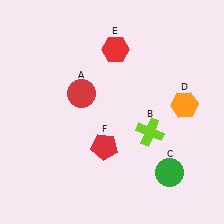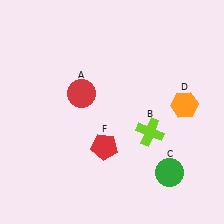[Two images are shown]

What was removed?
The red hexagon (E) was removed in Image 2.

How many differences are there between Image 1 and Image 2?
There is 1 difference between the two images.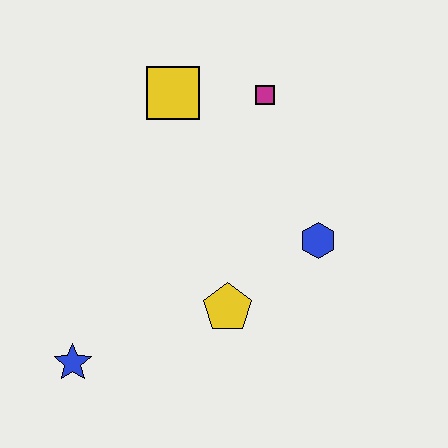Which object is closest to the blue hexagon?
The yellow pentagon is closest to the blue hexagon.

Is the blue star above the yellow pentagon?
No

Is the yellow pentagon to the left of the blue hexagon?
Yes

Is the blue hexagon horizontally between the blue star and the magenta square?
No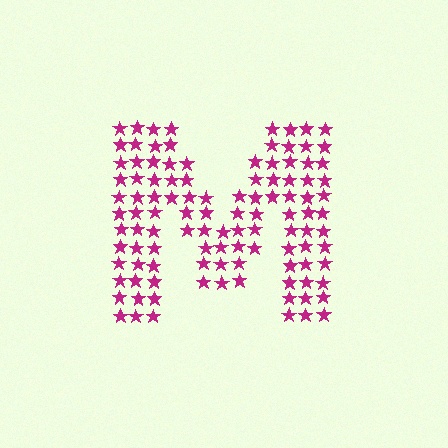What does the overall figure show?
The overall figure shows the letter M.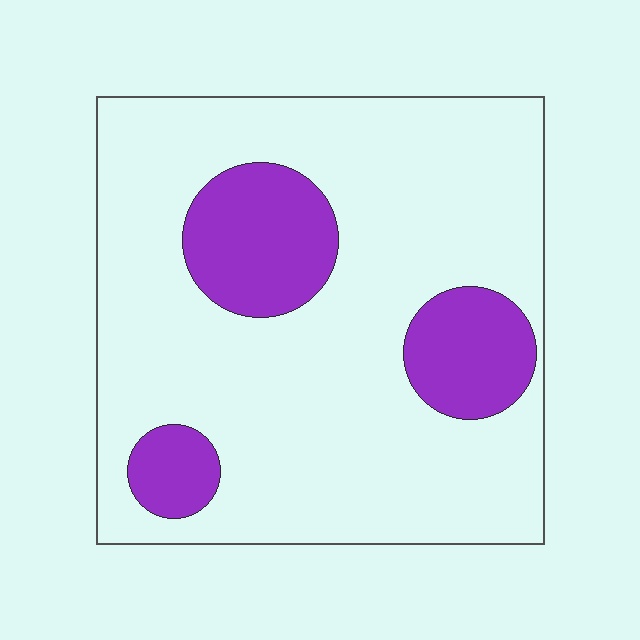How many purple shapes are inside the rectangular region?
3.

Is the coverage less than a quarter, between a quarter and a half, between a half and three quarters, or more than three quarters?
Less than a quarter.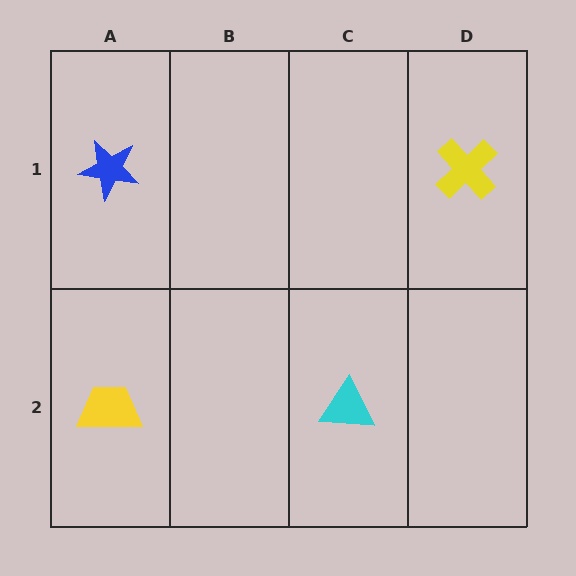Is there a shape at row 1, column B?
No, that cell is empty.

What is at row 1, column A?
A blue star.